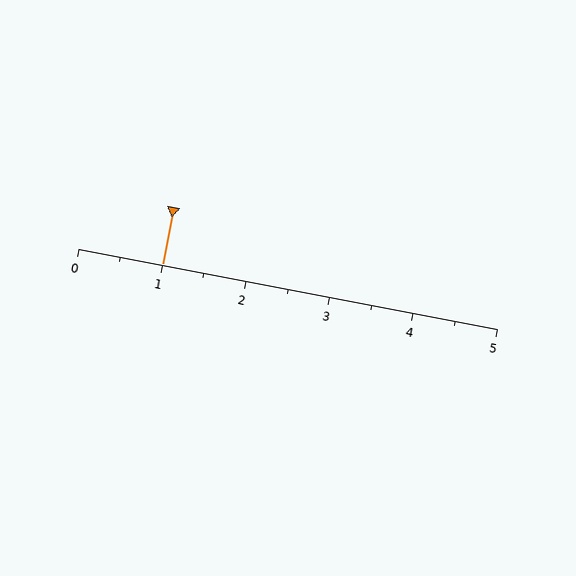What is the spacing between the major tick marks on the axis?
The major ticks are spaced 1 apart.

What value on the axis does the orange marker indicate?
The marker indicates approximately 1.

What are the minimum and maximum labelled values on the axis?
The axis runs from 0 to 5.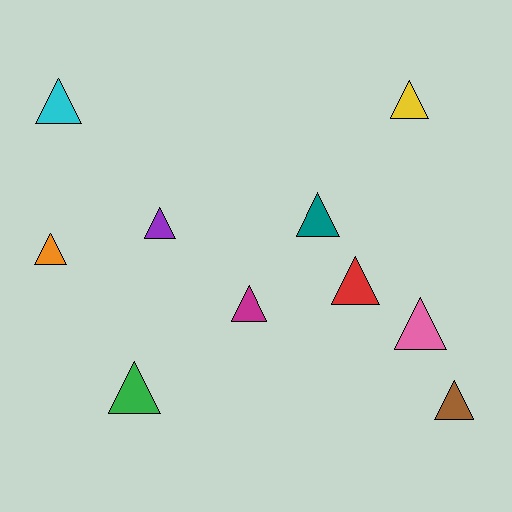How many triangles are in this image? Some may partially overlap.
There are 10 triangles.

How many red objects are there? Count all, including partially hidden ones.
There is 1 red object.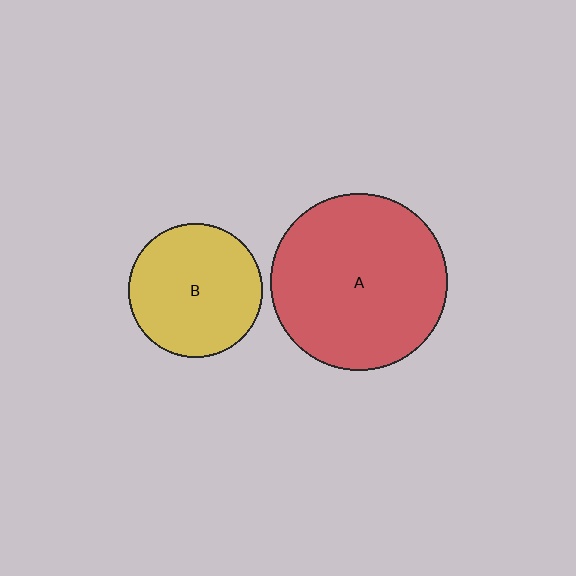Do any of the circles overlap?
No, none of the circles overlap.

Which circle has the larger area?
Circle A (red).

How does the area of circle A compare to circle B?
Approximately 1.7 times.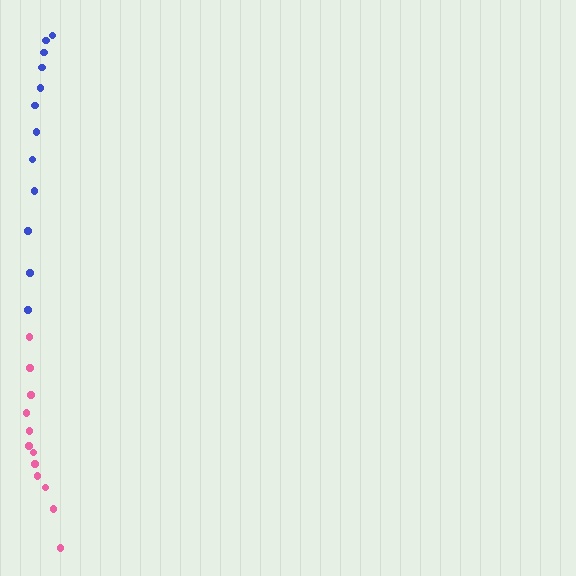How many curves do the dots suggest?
There are 2 distinct paths.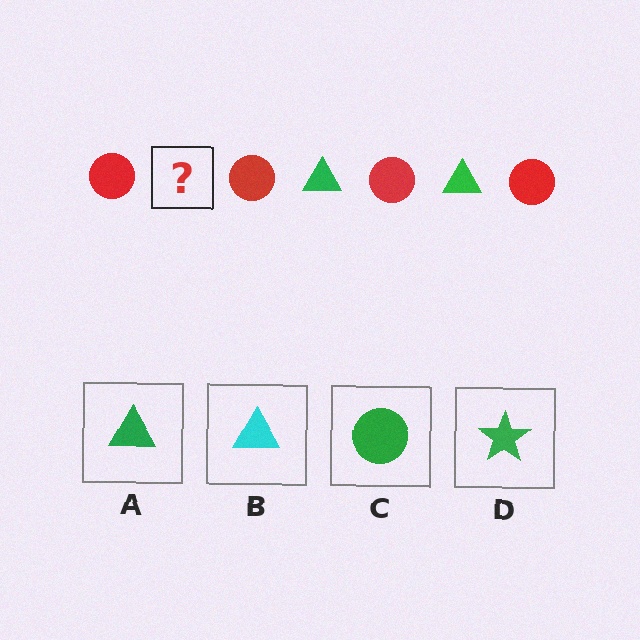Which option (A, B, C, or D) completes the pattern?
A.